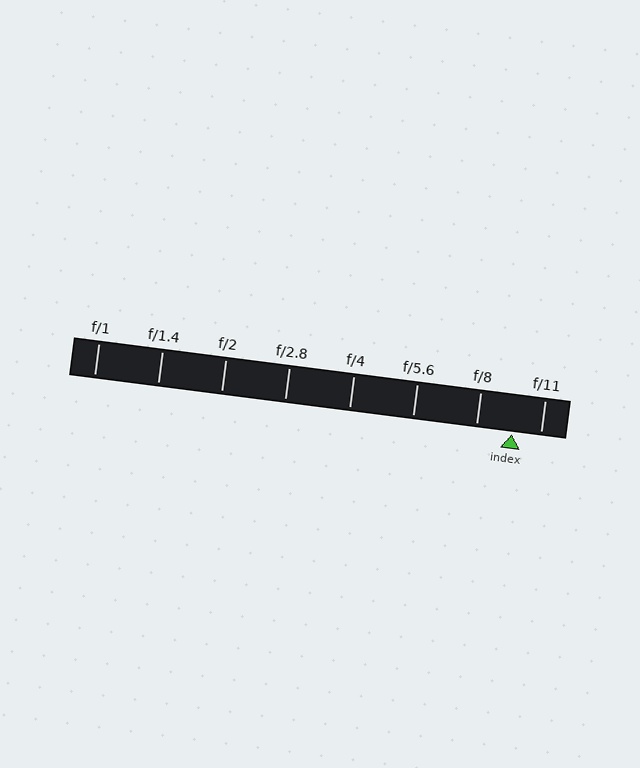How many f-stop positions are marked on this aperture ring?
There are 8 f-stop positions marked.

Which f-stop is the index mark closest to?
The index mark is closest to f/11.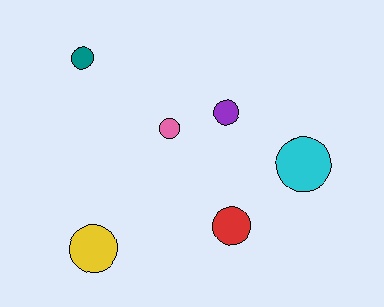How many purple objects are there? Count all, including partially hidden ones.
There is 1 purple object.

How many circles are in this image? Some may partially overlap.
There are 6 circles.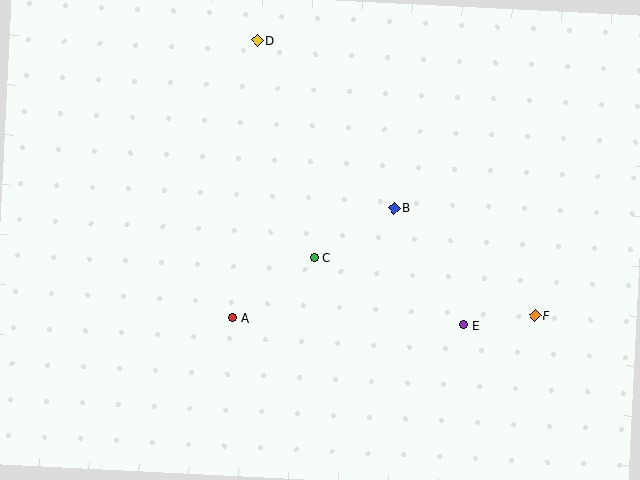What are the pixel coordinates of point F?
Point F is at (535, 315).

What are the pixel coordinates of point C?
Point C is at (314, 257).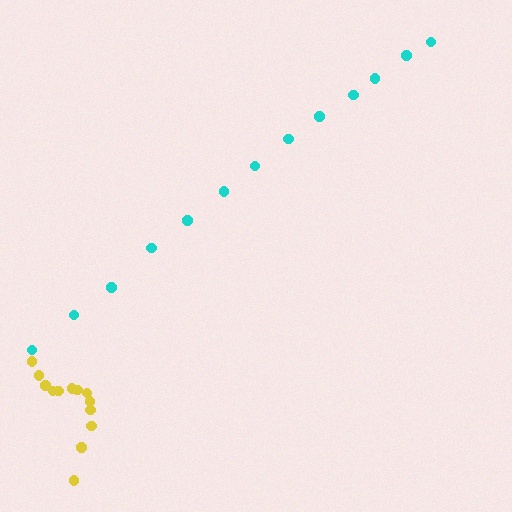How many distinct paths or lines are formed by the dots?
There are 2 distinct paths.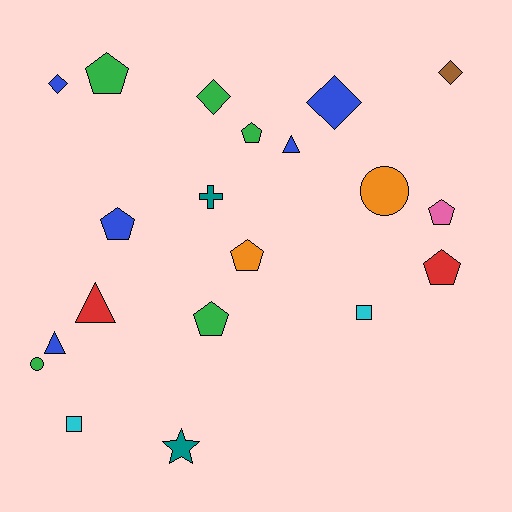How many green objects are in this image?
There are 5 green objects.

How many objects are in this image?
There are 20 objects.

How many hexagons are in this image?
There are no hexagons.